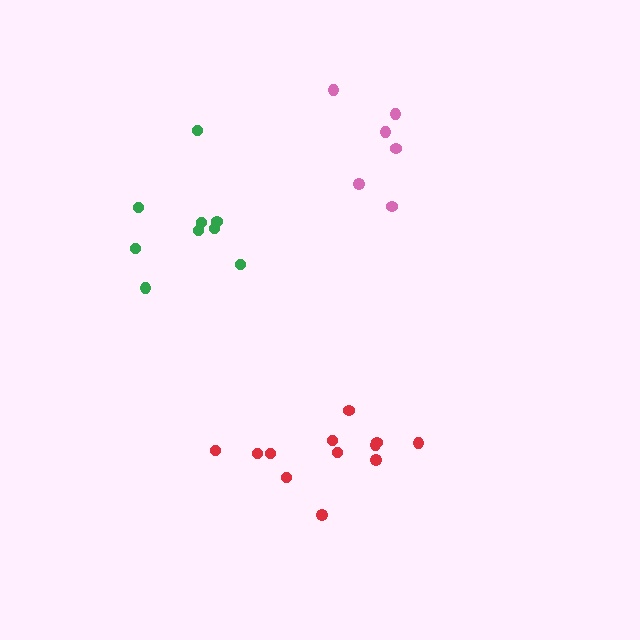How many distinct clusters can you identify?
There are 3 distinct clusters.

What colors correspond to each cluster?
The clusters are colored: pink, green, red.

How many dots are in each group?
Group 1: 6 dots, Group 2: 9 dots, Group 3: 12 dots (27 total).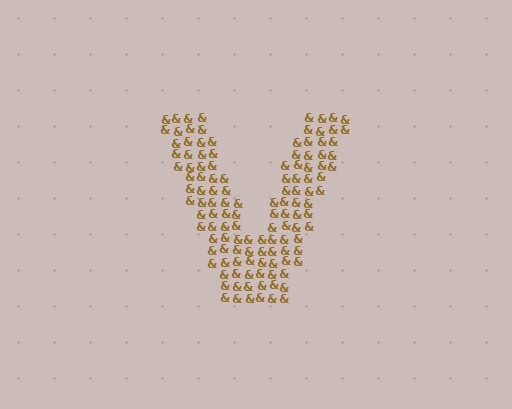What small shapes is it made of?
It is made of small ampersands.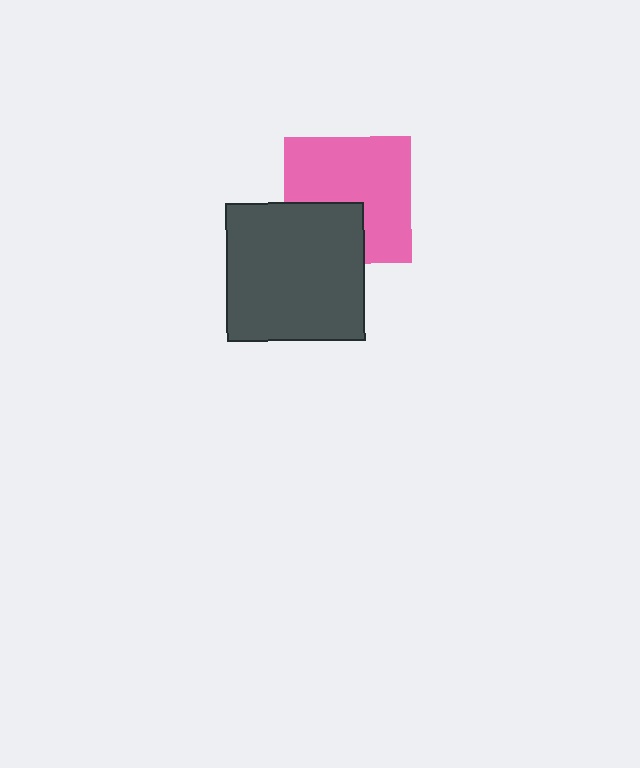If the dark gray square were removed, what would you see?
You would see the complete pink square.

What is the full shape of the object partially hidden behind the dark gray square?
The partially hidden object is a pink square.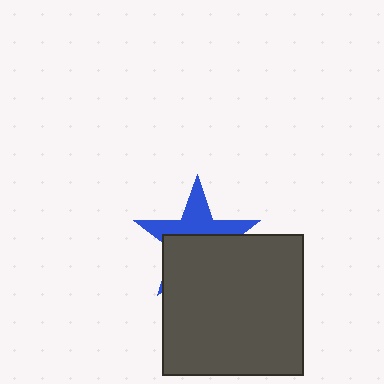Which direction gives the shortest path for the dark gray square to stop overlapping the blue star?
Moving down gives the shortest separation.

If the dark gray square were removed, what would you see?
You would see the complete blue star.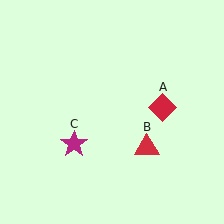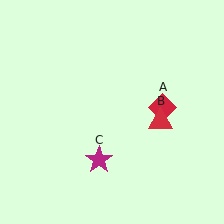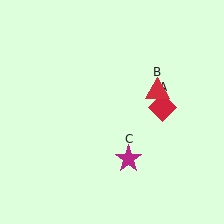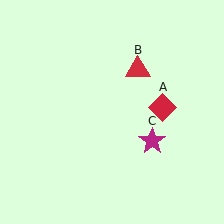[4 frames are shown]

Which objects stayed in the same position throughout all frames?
Red diamond (object A) remained stationary.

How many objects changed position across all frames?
2 objects changed position: red triangle (object B), magenta star (object C).